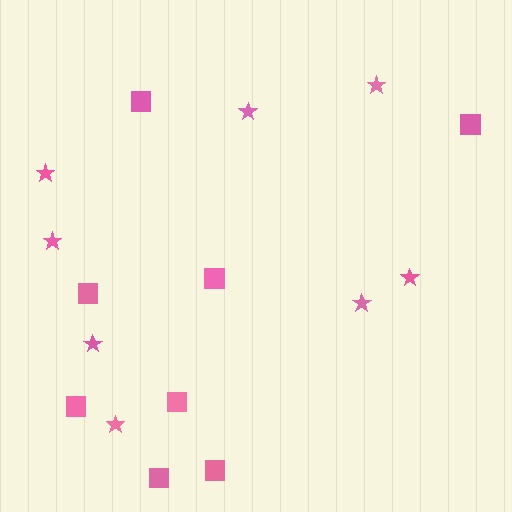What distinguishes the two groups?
There are 2 groups: one group of stars (8) and one group of squares (8).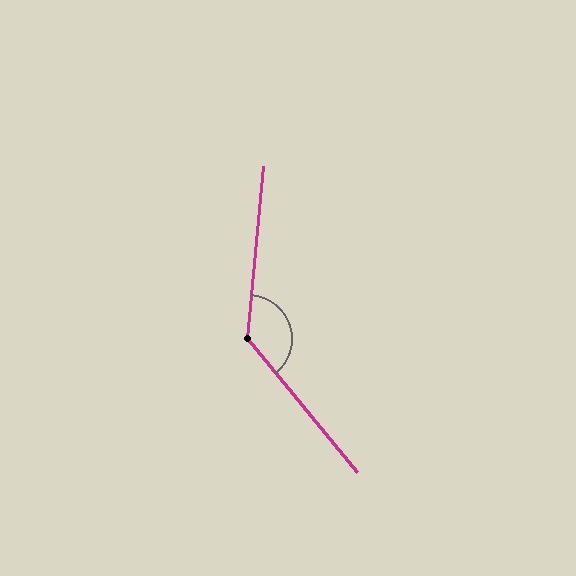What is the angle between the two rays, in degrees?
Approximately 135 degrees.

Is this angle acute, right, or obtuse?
It is obtuse.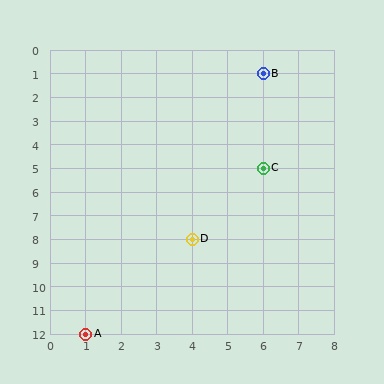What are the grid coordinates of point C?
Point C is at grid coordinates (6, 5).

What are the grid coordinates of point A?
Point A is at grid coordinates (1, 12).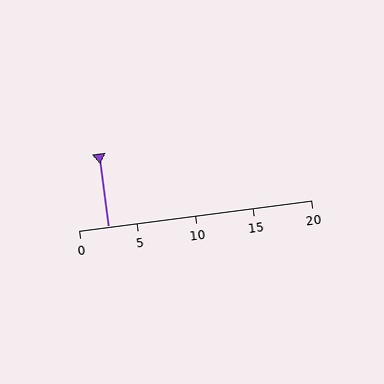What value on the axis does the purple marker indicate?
The marker indicates approximately 2.5.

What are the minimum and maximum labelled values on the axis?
The axis runs from 0 to 20.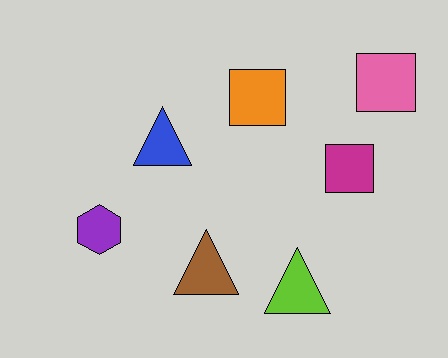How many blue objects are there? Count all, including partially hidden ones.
There is 1 blue object.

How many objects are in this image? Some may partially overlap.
There are 7 objects.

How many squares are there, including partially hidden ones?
There are 3 squares.